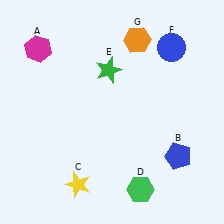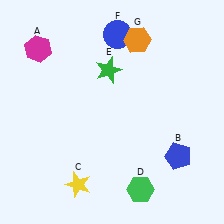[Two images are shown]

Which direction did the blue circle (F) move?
The blue circle (F) moved left.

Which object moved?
The blue circle (F) moved left.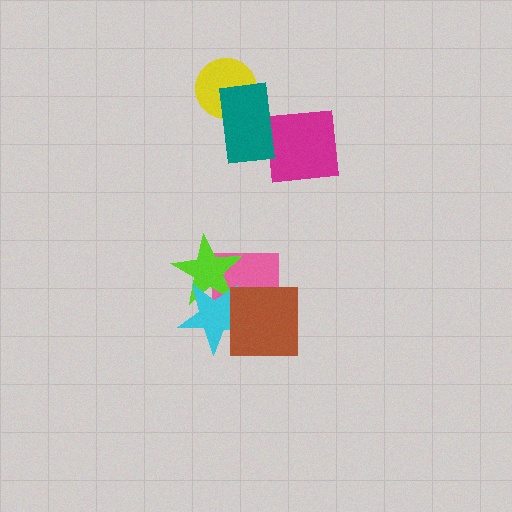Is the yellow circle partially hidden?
Yes, it is partially covered by another shape.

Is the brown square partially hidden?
No, no other shape covers it.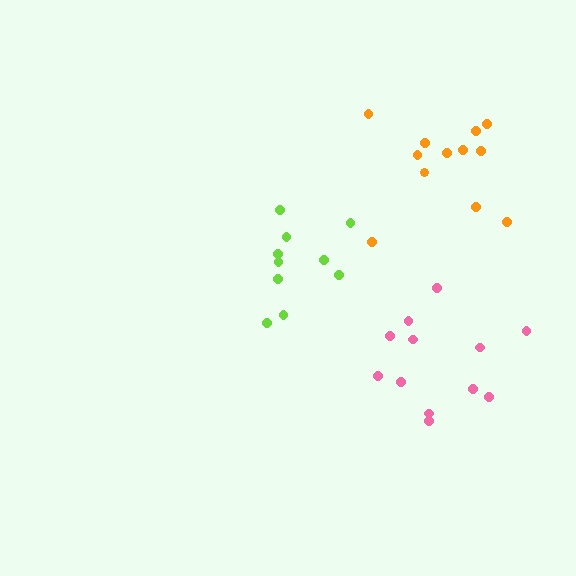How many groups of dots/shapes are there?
There are 3 groups.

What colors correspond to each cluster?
The clusters are colored: pink, lime, orange.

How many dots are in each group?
Group 1: 12 dots, Group 2: 10 dots, Group 3: 12 dots (34 total).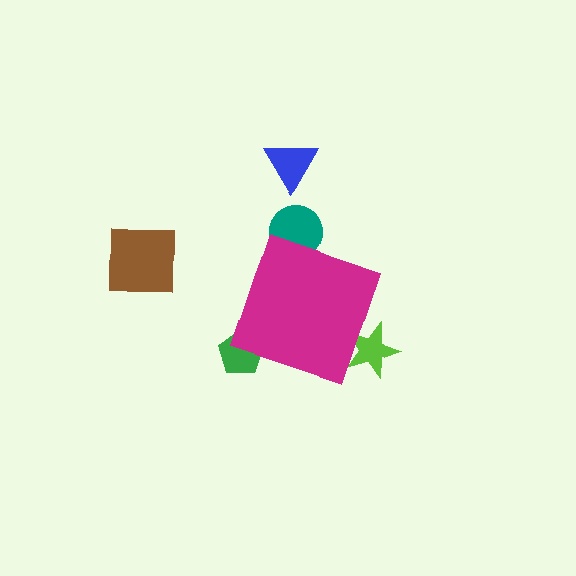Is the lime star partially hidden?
Yes, the lime star is partially hidden behind the magenta diamond.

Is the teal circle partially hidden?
Yes, the teal circle is partially hidden behind the magenta diamond.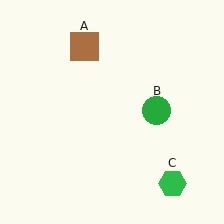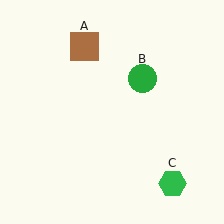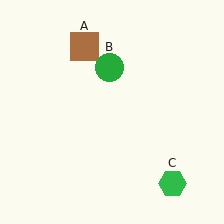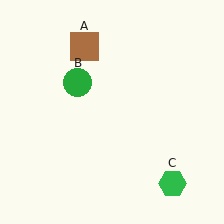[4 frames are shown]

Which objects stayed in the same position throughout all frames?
Brown square (object A) and green hexagon (object C) remained stationary.